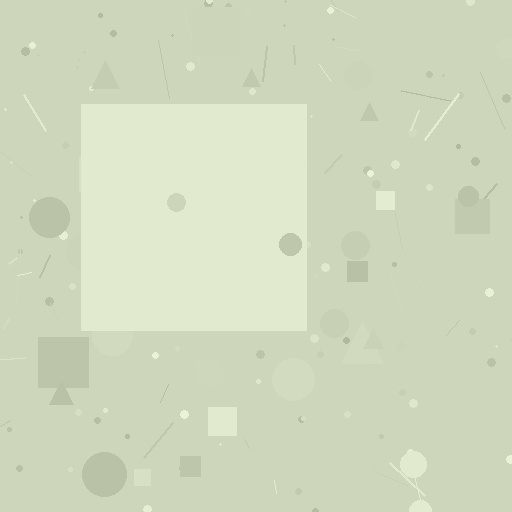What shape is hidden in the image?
A square is hidden in the image.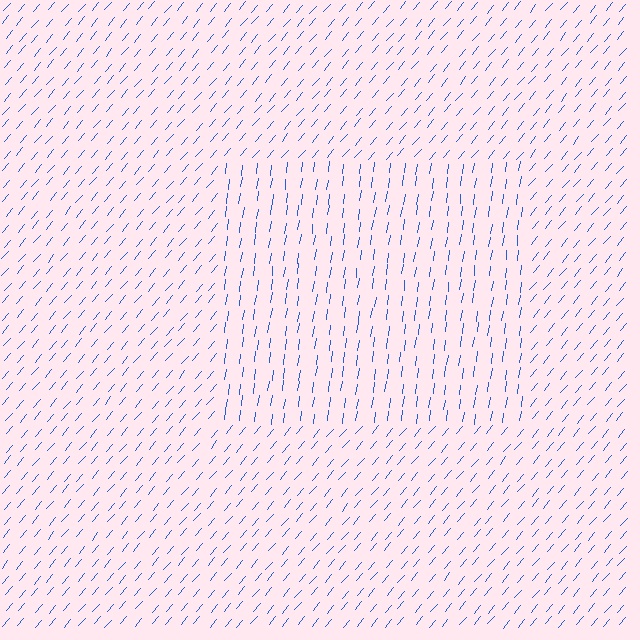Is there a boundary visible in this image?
Yes, there is a texture boundary formed by a change in line orientation.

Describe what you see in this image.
The image is filled with small blue line segments. A rectangle region in the image has lines oriented differently from the surrounding lines, creating a visible texture boundary.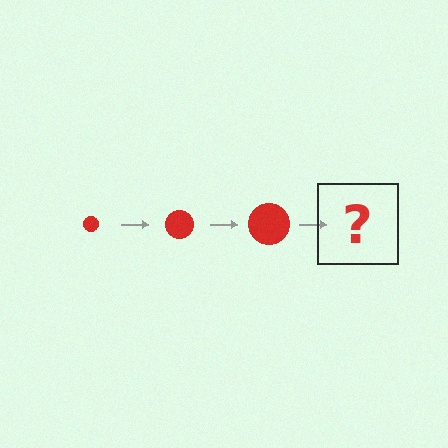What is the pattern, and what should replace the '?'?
The pattern is that the circle gets progressively larger each step. The '?' should be a red circle, larger than the previous one.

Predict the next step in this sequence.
The next step is a red circle, larger than the previous one.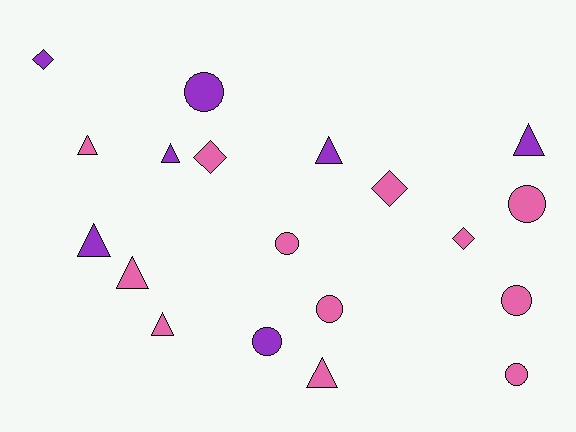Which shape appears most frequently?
Triangle, with 8 objects.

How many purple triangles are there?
There are 4 purple triangles.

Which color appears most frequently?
Pink, with 12 objects.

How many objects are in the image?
There are 19 objects.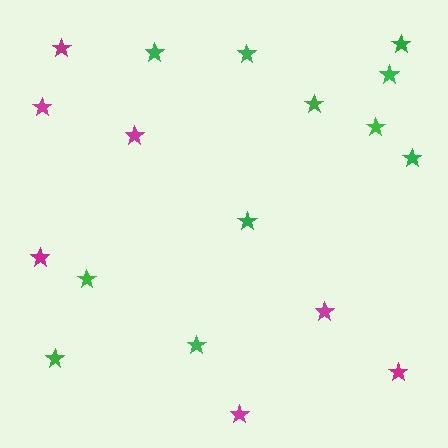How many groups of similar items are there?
There are 2 groups: one group of magenta stars (7) and one group of green stars (11).